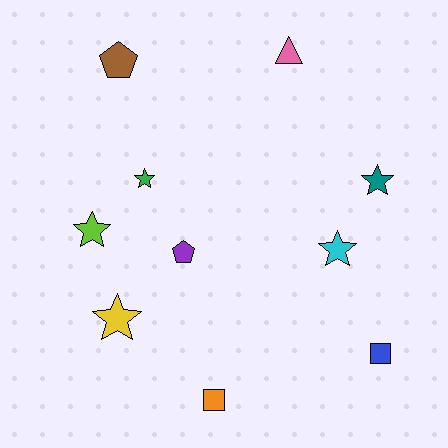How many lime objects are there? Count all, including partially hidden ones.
There is 1 lime object.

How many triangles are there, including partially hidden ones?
There is 1 triangle.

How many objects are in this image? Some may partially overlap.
There are 10 objects.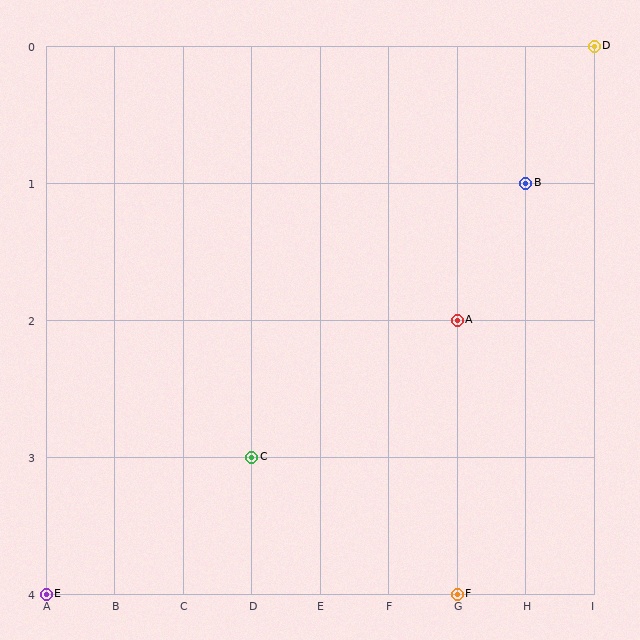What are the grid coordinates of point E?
Point E is at grid coordinates (A, 4).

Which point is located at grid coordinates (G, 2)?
Point A is at (G, 2).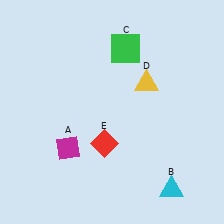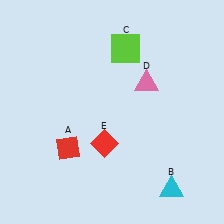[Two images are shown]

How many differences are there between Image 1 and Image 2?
There are 3 differences between the two images.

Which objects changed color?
A changed from magenta to red. C changed from green to lime. D changed from yellow to pink.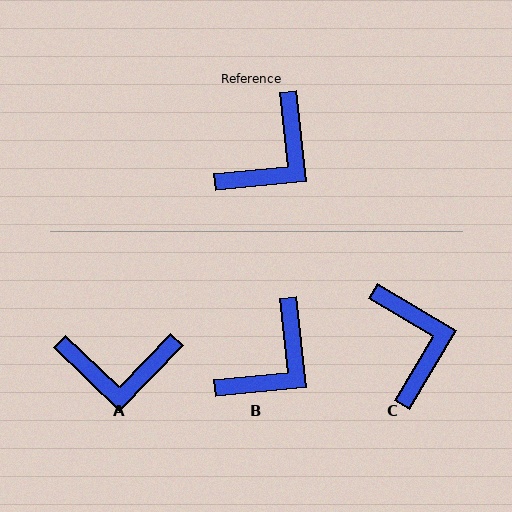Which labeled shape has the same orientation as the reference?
B.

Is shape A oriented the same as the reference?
No, it is off by about 50 degrees.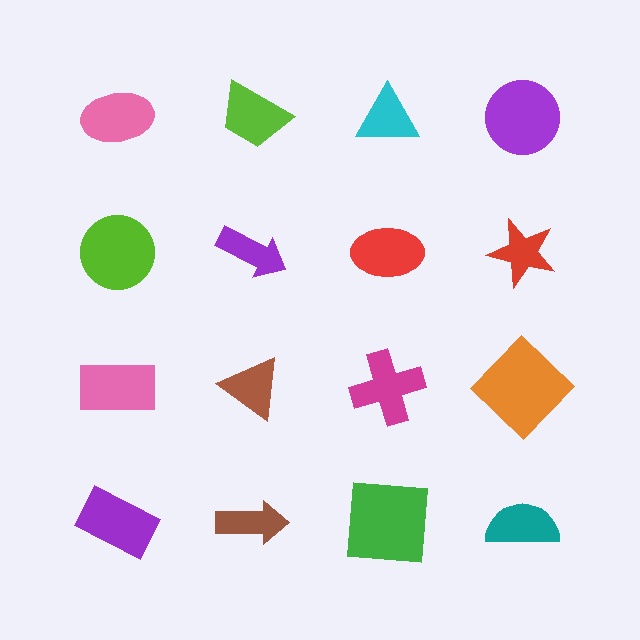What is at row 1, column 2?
A lime trapezoid.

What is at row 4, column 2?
A brown arrow.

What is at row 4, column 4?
A teal semicircle.